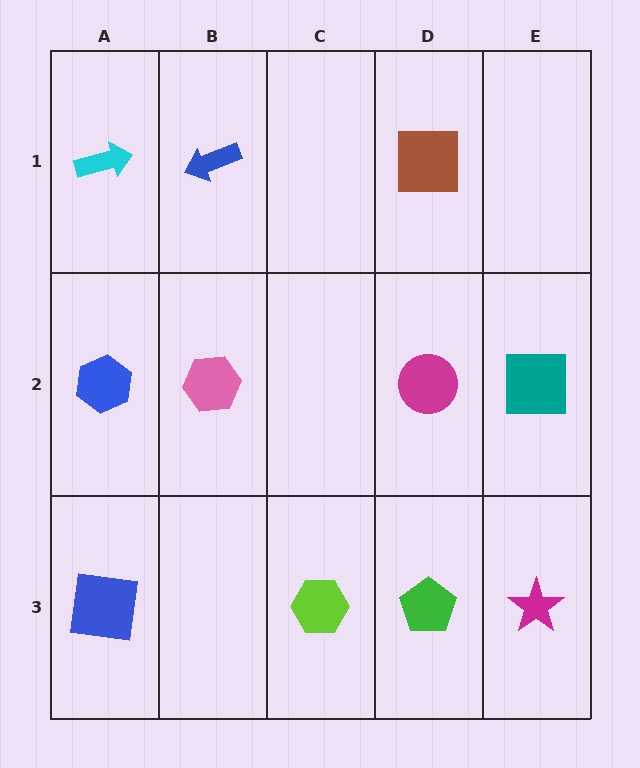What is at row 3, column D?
A green pentagon.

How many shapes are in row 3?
4 shapes.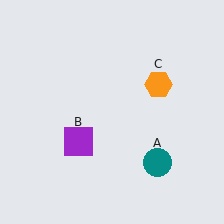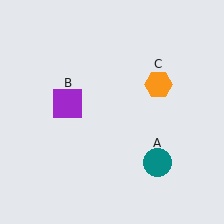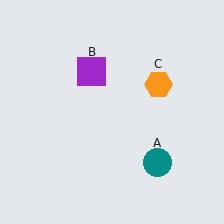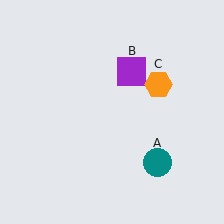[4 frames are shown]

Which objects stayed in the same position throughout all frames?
Teal circle (object A) and orange hexagon (object C) remained stationary.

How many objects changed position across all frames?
1 object changed position: purple square (object B).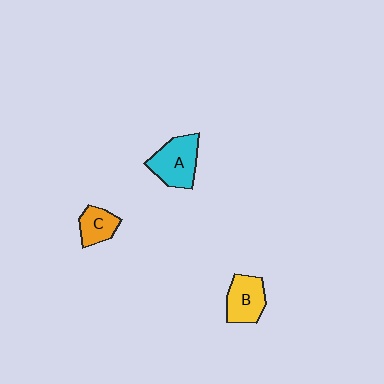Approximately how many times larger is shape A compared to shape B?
Approximately 1.2 times.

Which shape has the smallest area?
Shape C (orange).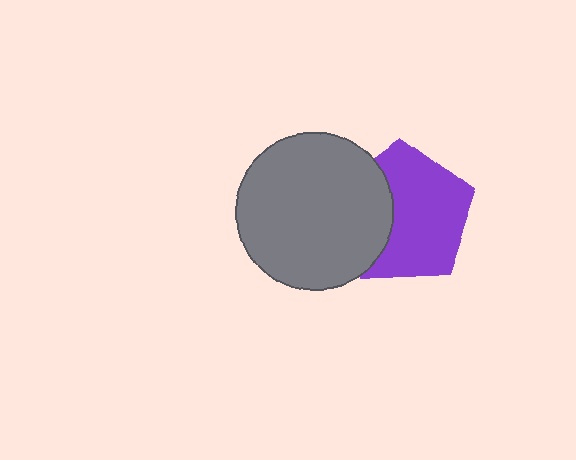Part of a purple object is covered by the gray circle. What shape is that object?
It is a pentagon.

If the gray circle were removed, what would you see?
You would see the complete purple pentagon.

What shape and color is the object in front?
The object in front is a gray circle.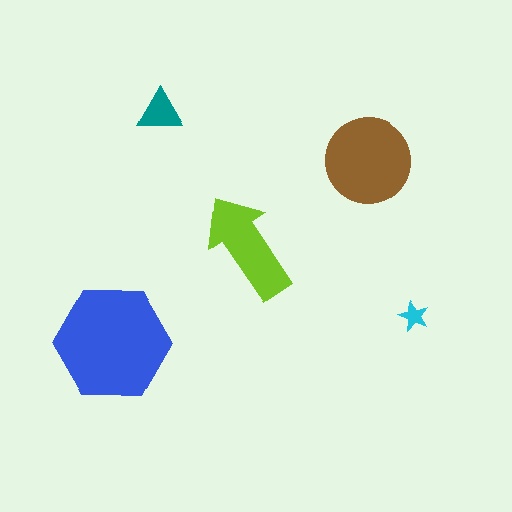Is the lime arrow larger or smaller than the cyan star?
Larger.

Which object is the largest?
The blue hexagon.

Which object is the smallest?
The cyan star.